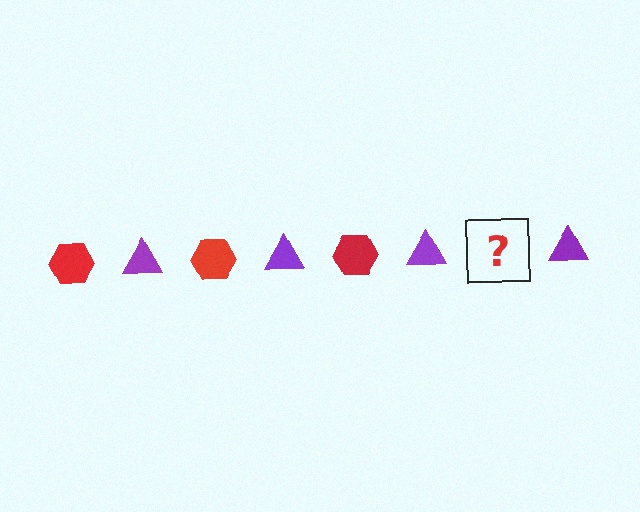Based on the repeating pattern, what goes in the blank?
The blank should be a red hexagon.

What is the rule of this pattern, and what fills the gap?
The rule is that the pattern alternates between red hexagon and purple triangle. The gap should be filled with a red hexagon.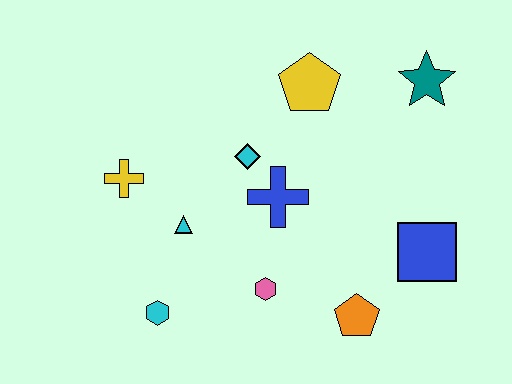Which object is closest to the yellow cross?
The cyan triangle is closest to the yellow cross.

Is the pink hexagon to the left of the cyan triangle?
No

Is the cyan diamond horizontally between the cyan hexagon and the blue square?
Yes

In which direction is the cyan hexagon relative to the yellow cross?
The cyan hexagon is below the yellow cross.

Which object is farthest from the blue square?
The yellow cross is farthest from the blue square.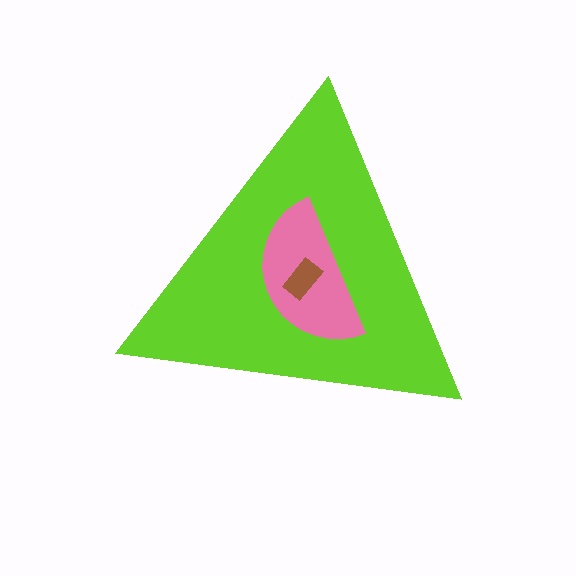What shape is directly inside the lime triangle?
The pink semicircle.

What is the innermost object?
The brown rectangle.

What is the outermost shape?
The lime triangle.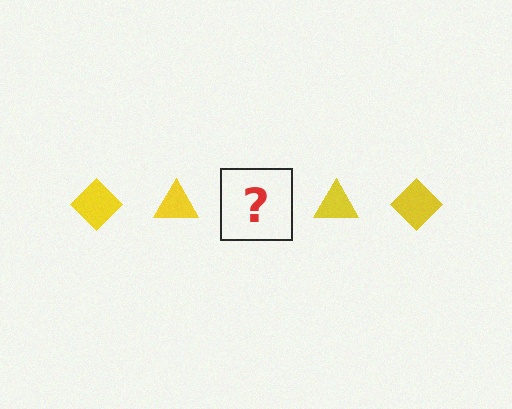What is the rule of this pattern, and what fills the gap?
The rule is that the pattern cycles through diamond, triangle shapes in yellow. The gap should be filled with a yellow diamond.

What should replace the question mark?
The question mark should be replaced with a yellow diamond.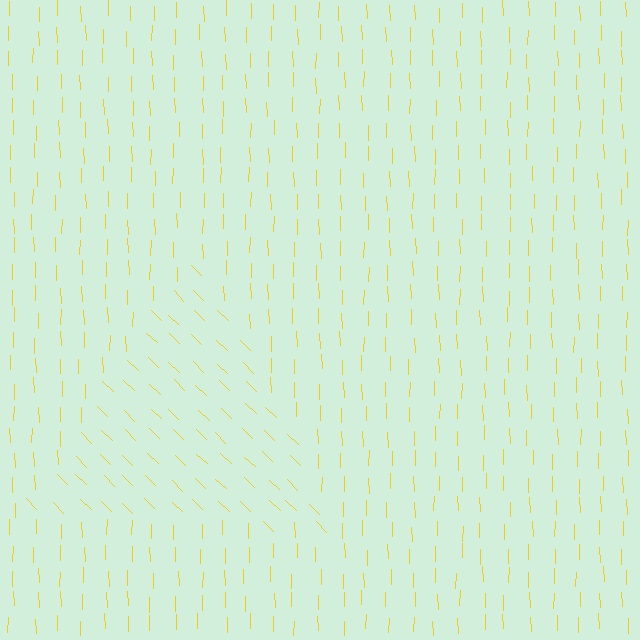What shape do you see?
I see a triangle.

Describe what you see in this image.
The image is filled with small yellow line segments. A triangle region in the image has lines oriented differently from the surrounding lines, creating a visible texture boundary.